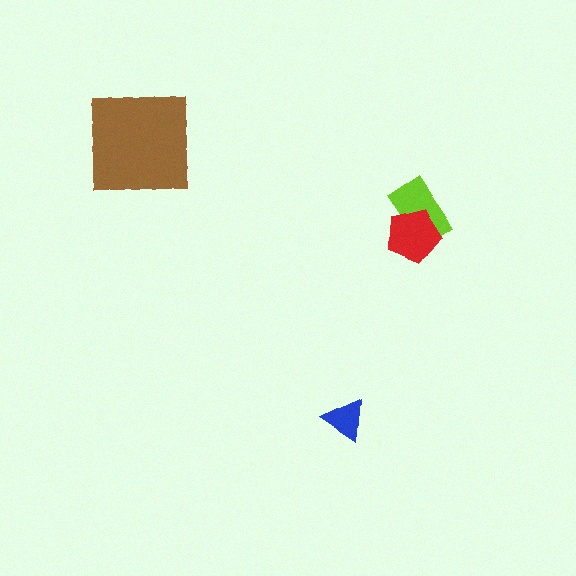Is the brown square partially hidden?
No, no other shape covers it.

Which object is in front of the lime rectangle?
The red pentagon is in front of the lime rectangle.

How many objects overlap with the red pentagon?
1 object overlaps with the red pentagon.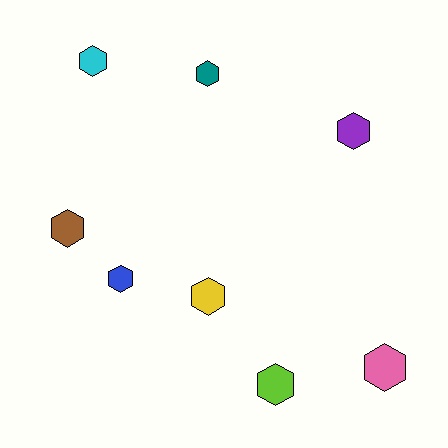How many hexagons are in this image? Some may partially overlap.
There are 8 hexagons.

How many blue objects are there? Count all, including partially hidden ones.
There is 1 blue object.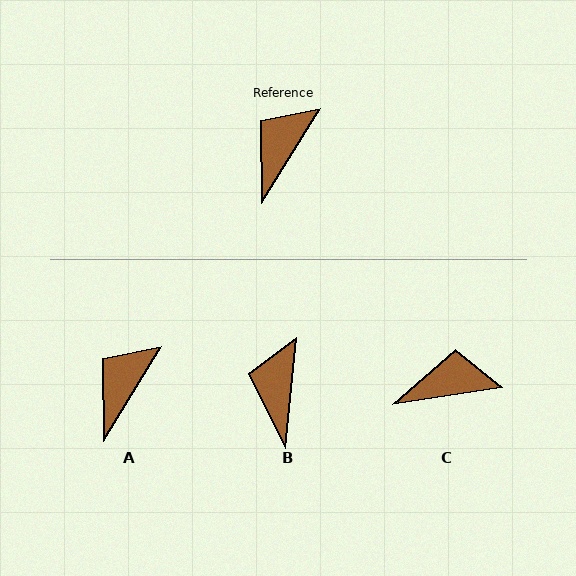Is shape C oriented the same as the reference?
No, it is off by about 50 degrees.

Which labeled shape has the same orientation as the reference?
A.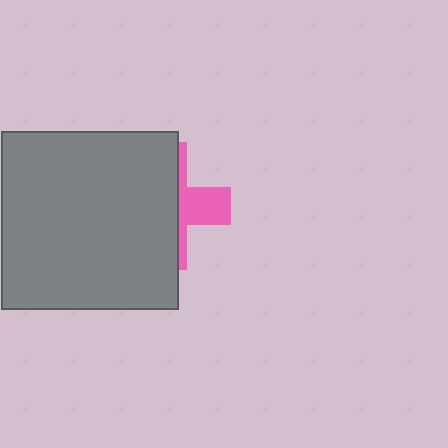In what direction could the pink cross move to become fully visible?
The pink cross could move right. That would shift it out from behind the gray square entirely.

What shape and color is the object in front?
The object in front is a gray square.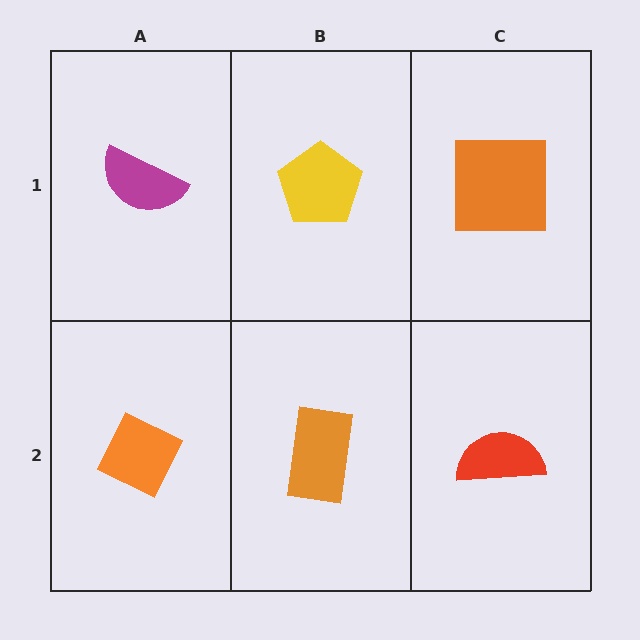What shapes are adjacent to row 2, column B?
A yellow pentagon (row 1, column B), an orange diamond (row 2, column A), a red semicircle (row 2, column C).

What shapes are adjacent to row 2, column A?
A magenta semicircle (row 1, column A), an orange rectangle (row 2, column B).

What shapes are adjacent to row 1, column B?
An orange rectangle (row 2, column B), a magenta semicircle (row 1, column A), an orange square (row 1, column C).